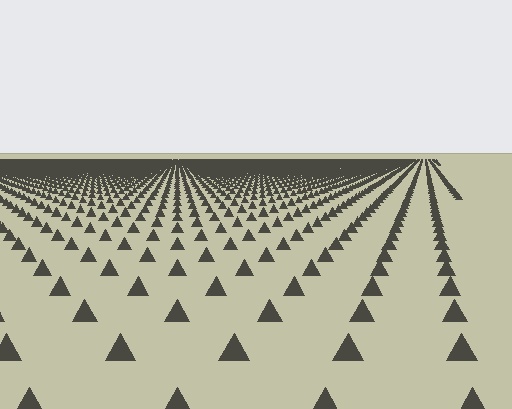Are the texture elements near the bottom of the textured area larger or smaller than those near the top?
Larger. Near the bottom, elements are closer to the viewer and appear at a bigger on-screen size.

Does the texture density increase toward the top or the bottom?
Density increases toward the top.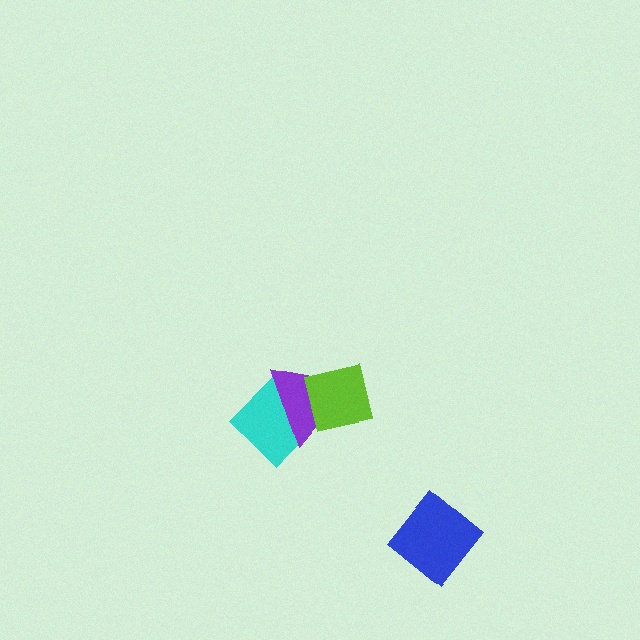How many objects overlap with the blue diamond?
0 objects overlap with the blue diamond.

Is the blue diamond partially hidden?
No, no other shape covers it.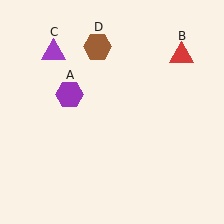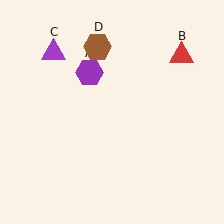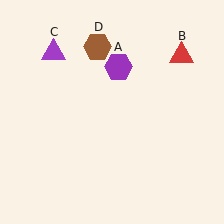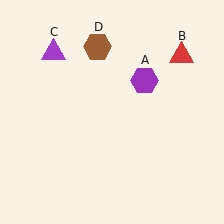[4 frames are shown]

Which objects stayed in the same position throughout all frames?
Red triangle (object B) and purple triangle (object C) and brown hexagon (object D) remained stationary.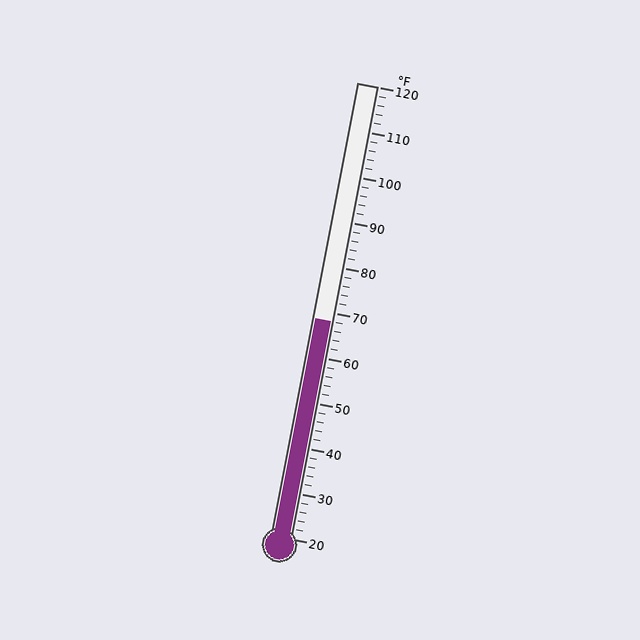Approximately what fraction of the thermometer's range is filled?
The thermometer is filled to approximately 50% of its range.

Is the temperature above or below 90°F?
The temperature is below 90°F.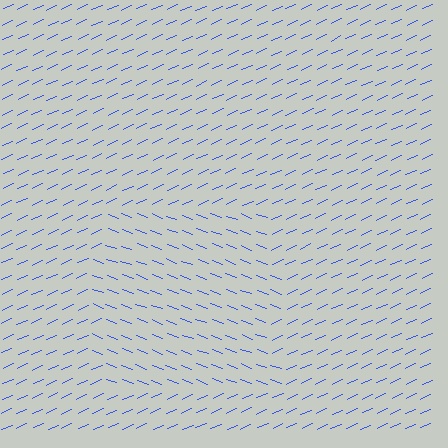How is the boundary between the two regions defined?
The boundary is defined purely by a change in line orientation (approximately 45 degrees difference). All lines are the same color and thickness.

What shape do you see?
I see a rectangle.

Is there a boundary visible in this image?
Yes, there is a texture boundary formed by a change in line orientation.